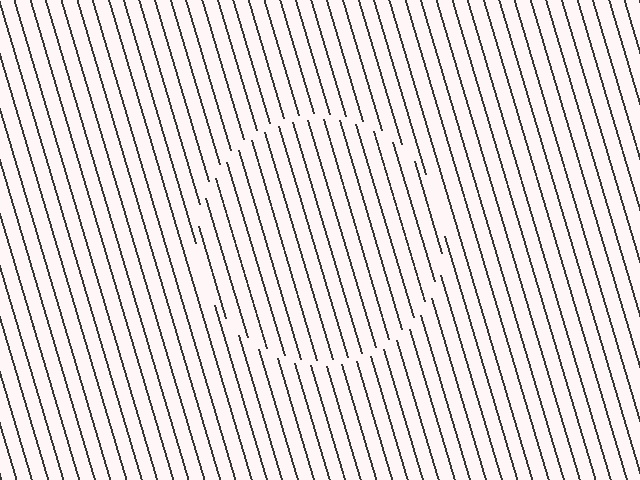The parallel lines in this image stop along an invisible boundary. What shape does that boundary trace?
An illusory circle. The interior of the shape contains the same grating, shifted by half a period — the contour is defined by the phase discontinuity where line-ends from the inner and outer gratings abut.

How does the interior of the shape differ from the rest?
The interior of the shape contains the same grating, shifted by half a period — the contour is defined by the phase discontinuity where line-ends from the inner and outer gratings abut.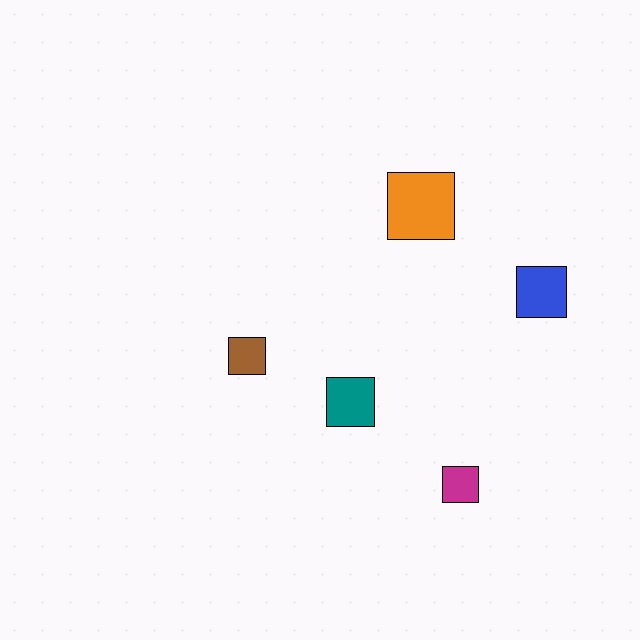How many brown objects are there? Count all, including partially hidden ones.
There is 1 brown object.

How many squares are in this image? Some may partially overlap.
There are 5 squares.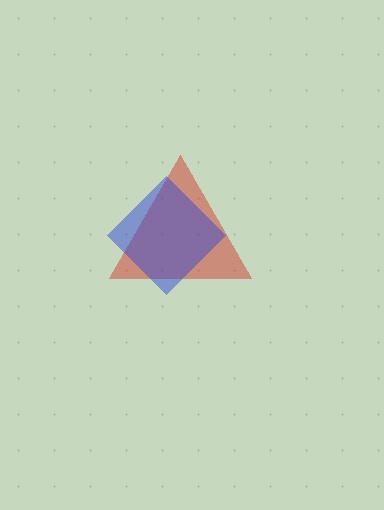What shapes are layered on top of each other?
The layered shapes are: a red triangle, a blue diamond.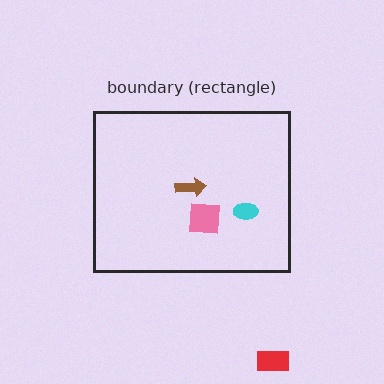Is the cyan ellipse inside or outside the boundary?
Inside.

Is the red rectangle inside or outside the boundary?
Outside.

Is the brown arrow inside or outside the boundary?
Inside.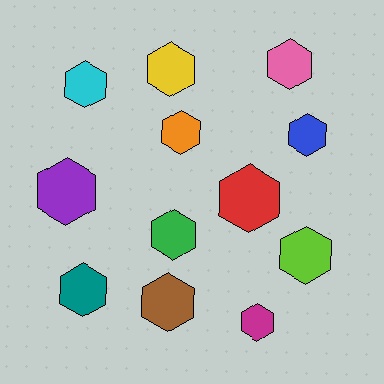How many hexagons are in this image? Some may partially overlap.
There are 12 hexagons.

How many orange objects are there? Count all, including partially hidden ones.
There is 1 orange object.